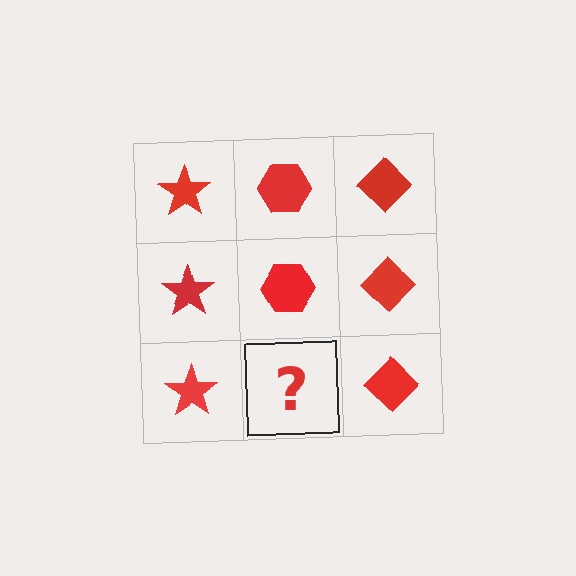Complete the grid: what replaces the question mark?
The question mark should be replaced with a red hexagon.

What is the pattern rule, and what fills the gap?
The rule is that each column has a consistent shape. The gap should be filled with a red hexagon.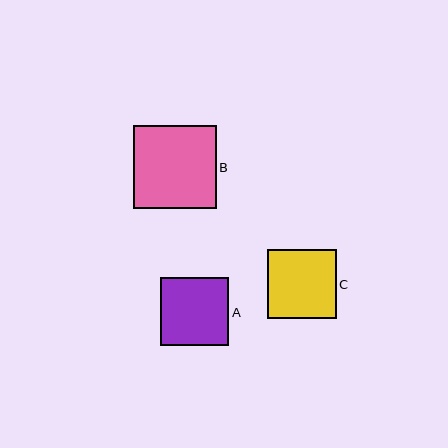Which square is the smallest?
Square A is the smallest with a size of approximately 68 pixels.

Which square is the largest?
Square B is the largest with a size of approximately 83 pixels.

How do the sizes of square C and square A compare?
Square C and square A are approximately the same size.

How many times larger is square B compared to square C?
Square B is approximately 1.2 times the size of square C.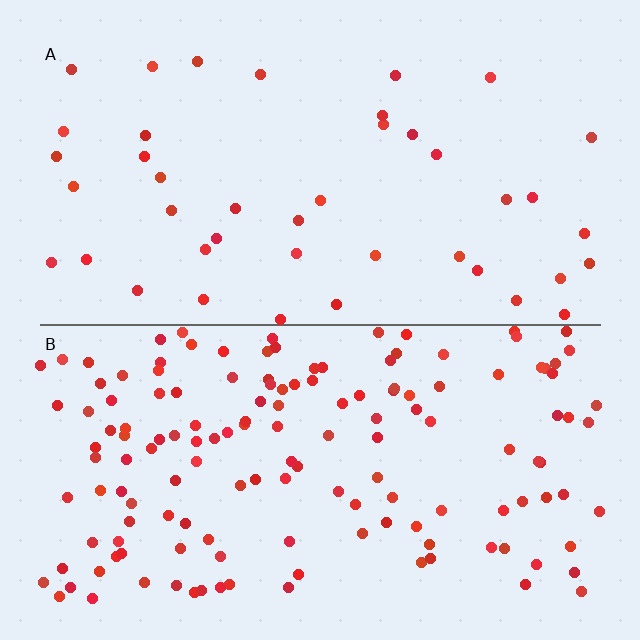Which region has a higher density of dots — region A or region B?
B (the bottom).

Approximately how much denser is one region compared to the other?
Approximately 3.5× — region B over region A.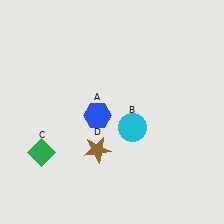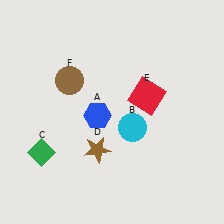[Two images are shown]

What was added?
A red square (E), a brown circle (F) were added in Image 2.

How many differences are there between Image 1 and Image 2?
There are 2 differences between the two images.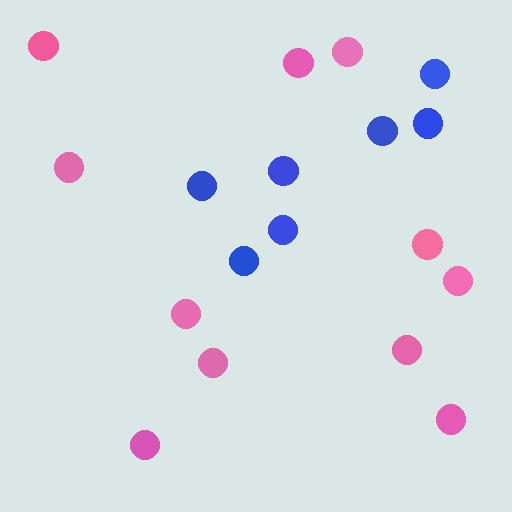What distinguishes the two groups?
There are 2 groups: one group of pink circles (11) and one group of blue circles (7).